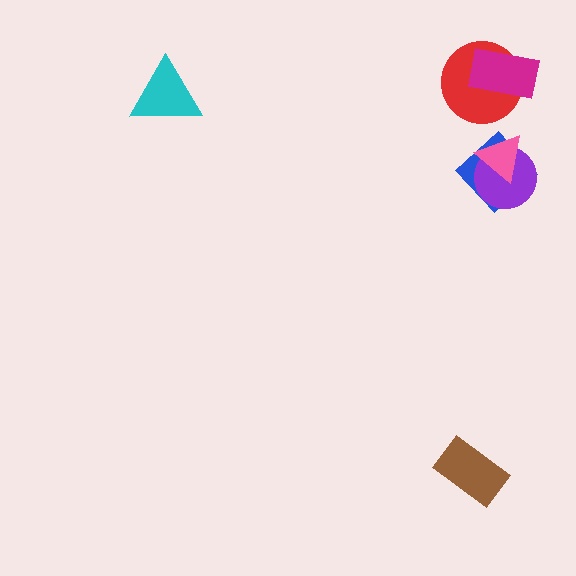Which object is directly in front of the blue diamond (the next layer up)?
The purple circle is directly in front of the blue diamond.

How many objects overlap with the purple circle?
2 objects overlap with the purple circle.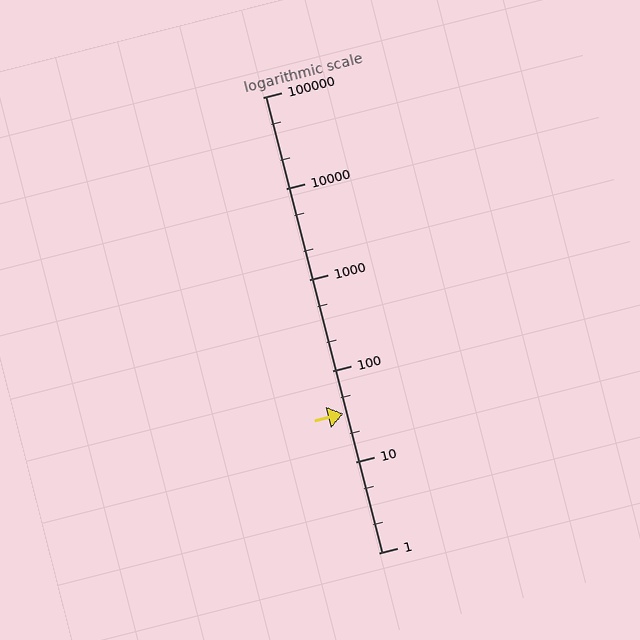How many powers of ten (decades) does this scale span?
The scale spans 5 decades, from 1 to 100000.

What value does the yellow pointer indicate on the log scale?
The pointer indicates approximately 34.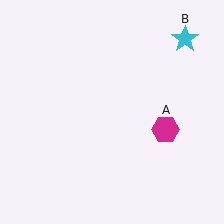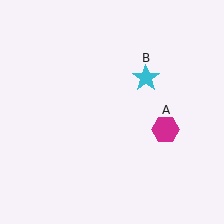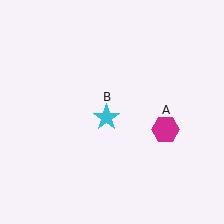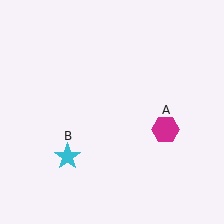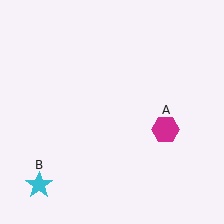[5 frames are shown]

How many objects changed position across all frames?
1 object changed position: cyan star (object B).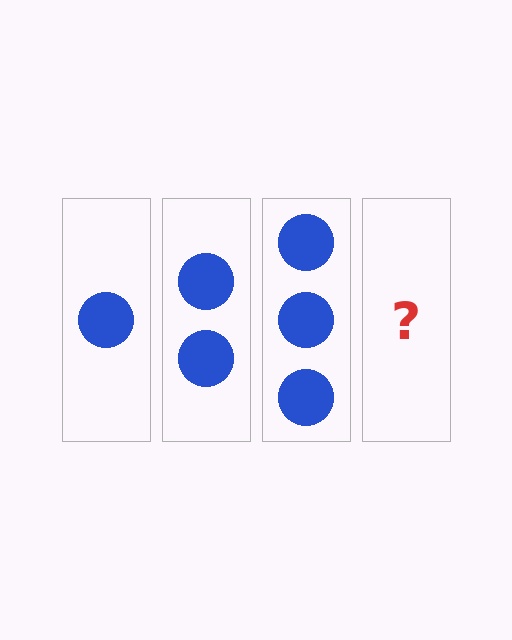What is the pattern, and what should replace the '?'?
The pattern is that each step adds one more circle. The '?' should be 4 circles.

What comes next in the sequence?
The next element should be 4 circles.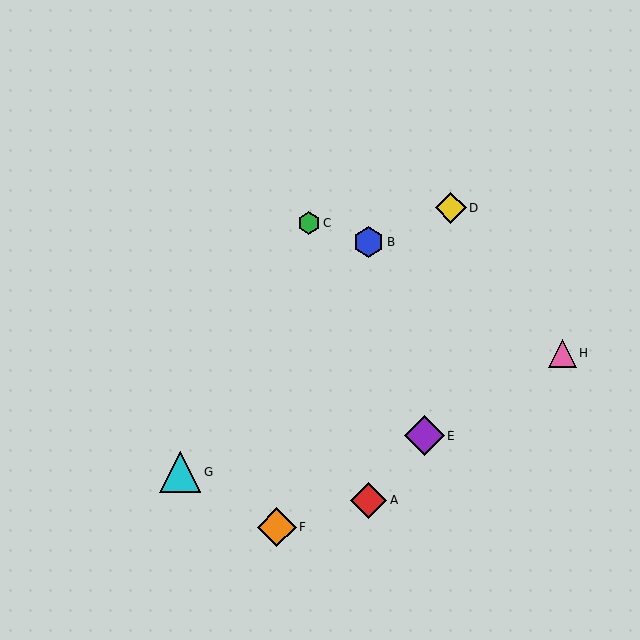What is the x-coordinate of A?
Object A is at x≈368.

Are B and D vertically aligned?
No, B is at x≈368 and D is at x≈451.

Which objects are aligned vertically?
Objects A, B are aligned vertically.